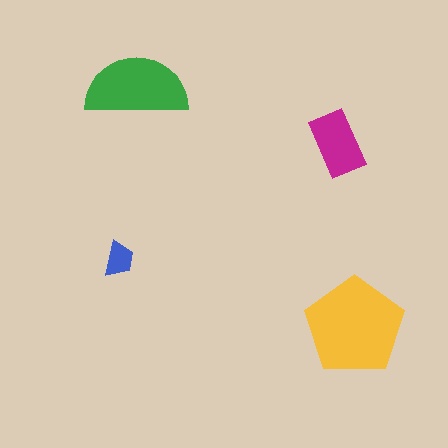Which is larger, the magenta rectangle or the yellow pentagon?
The yellow pentagon.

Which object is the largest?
The yellow pentagon.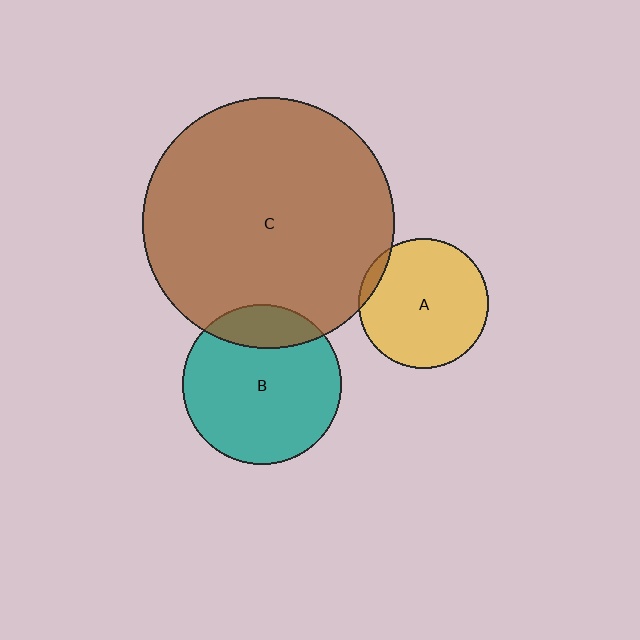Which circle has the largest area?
Circle C (brown).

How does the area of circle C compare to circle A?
Approximately 3.8 times.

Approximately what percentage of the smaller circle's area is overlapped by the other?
Approximately 5%.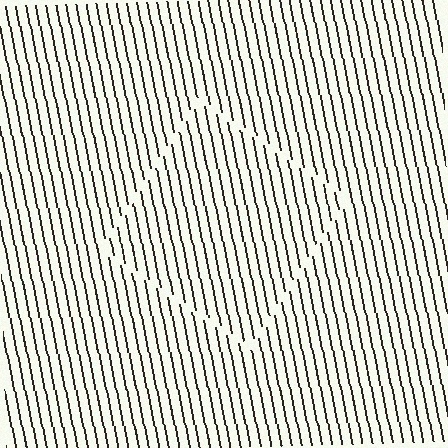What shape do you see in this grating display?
An illusory square. The interior of the shape contains the same grating, shifted by half a period — the contour is defined by the phase discontinuity where line-ends from the inner and outer gratings abut.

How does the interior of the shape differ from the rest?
The interior of the shape contains the same grating, shifted by half a period — the contour is defined by the phase discontinuity where line-ends from the inner and outer gratings abut.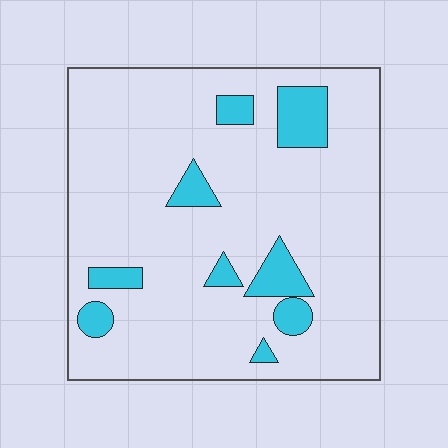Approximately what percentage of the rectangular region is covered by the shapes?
Approximately 15%.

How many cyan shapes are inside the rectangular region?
9.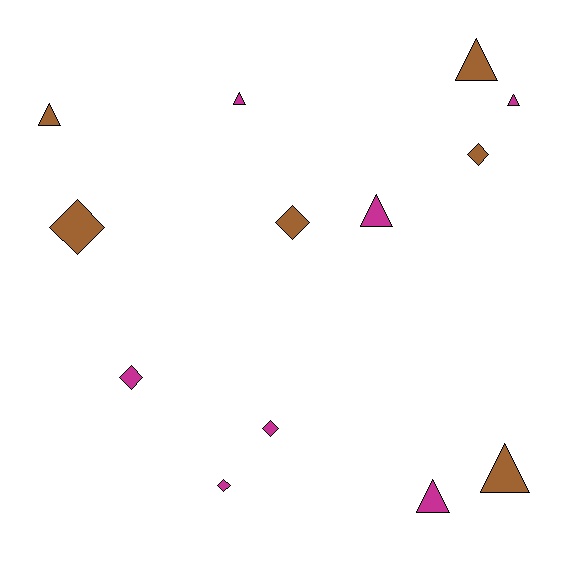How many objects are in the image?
There are 13 objects.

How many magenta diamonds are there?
There are 3 magenta diamonds.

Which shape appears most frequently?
Triangle, with 7 objects.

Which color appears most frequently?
Magenta, with 7 objects.